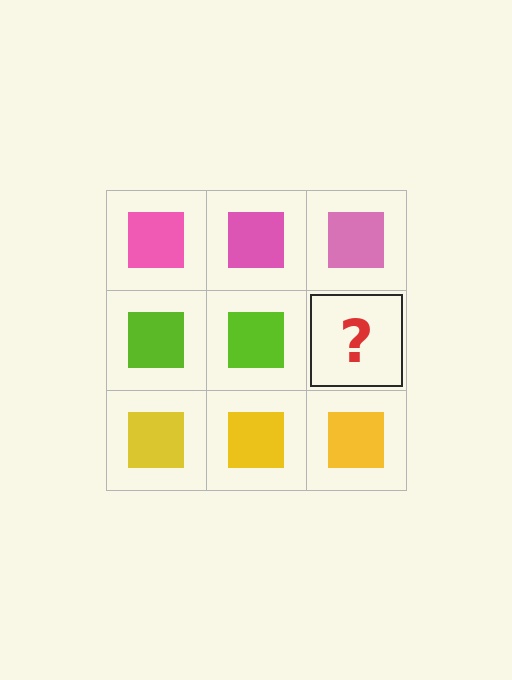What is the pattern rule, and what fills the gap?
The rule is that each row has a consistent color. The gap should be filled with a lime square.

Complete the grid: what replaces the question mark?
The question mark should be replaced with a lime square.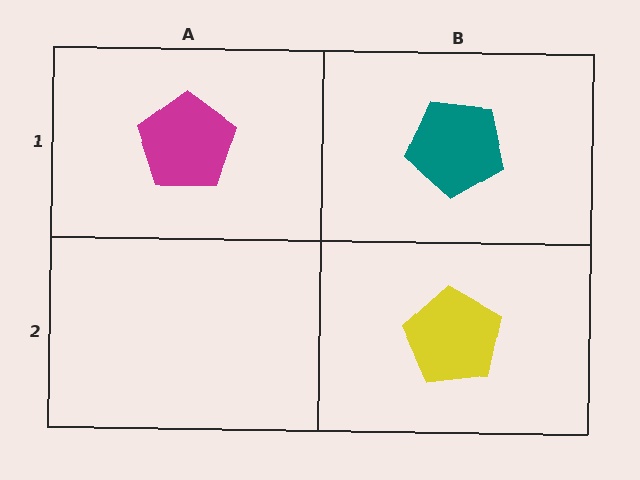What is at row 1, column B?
A teal pentagon.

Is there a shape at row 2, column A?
No, that cell is empty.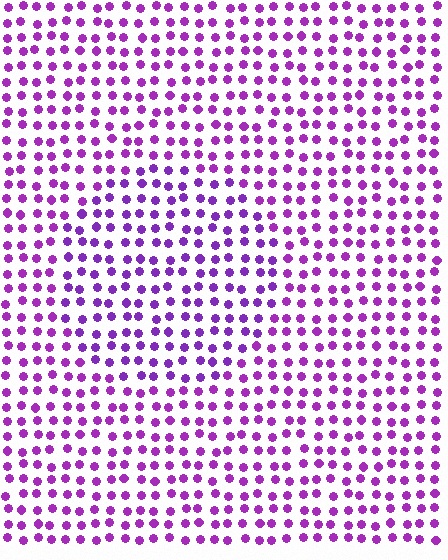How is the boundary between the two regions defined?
The boundary is defined purely by a slight shift in hue (about 15 degrees). Spacing, size, and orientation are identical on both sides.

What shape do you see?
I see a circle.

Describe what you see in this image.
The image is filled with small purple elements in a uniform arrangement. A circle-shaped region is visible where the elements are tinted to a slightly different hue, forming a subtle color boundary.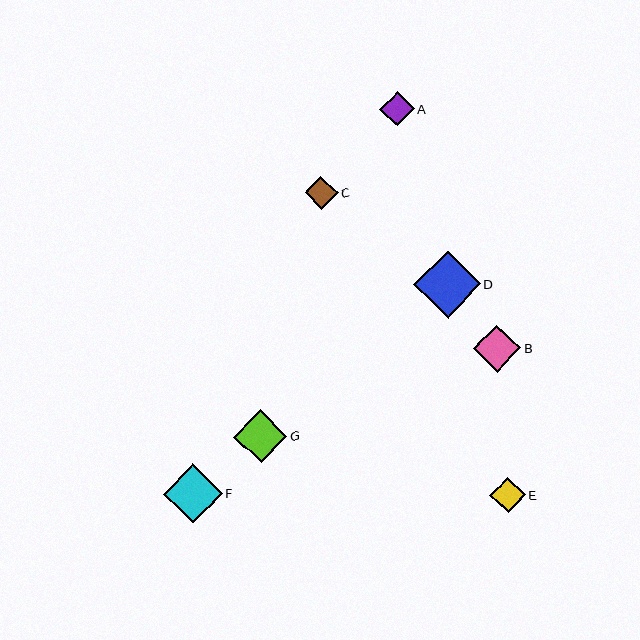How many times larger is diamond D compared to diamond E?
Diamond D is approximately 1.9 times the size of diamond E.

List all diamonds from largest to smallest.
From largest to smallest: D, F, G, B, E, A, C.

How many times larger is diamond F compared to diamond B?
Diamond F is approximately 1.3 times the size of diamond B.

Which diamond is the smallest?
Diamond C is the smallest with a size of approximately 33 pixels.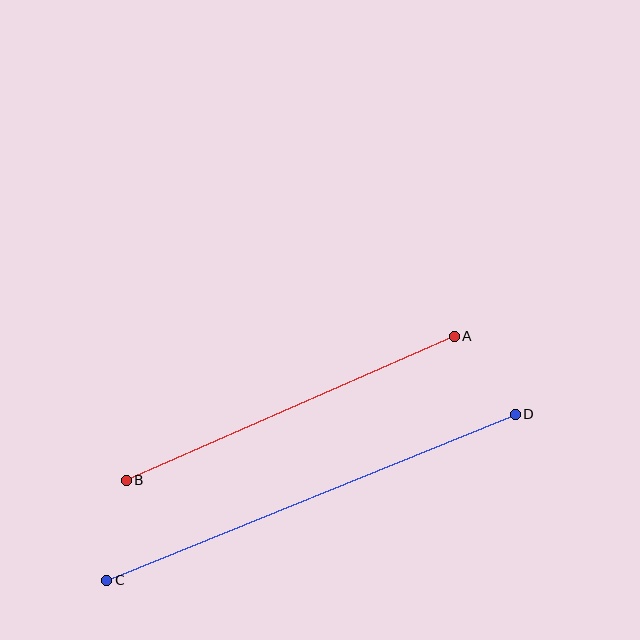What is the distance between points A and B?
The distance is approximately 359 pixels.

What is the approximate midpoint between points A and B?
The midpoint is at approximately (290, 408) pixels.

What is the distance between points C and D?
The distance is approximately 441 pixels.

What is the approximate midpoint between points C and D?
The midpoint is at approximately (311, 497) pixels.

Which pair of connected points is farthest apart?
Points C and D are farthest apart.